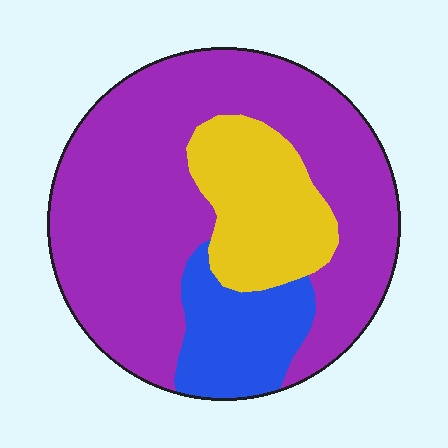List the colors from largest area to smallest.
From largest to smallest: purple, yellow, blue.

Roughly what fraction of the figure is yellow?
Yellow covers roughly 20% of the figure.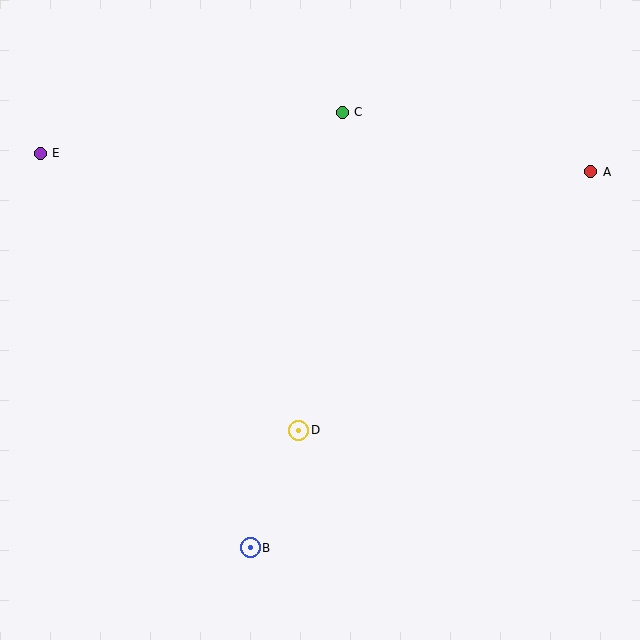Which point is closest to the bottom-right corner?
Point D is closest to the bottom-right corner.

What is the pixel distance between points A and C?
The distance between A and C is 255 pixels.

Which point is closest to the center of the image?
Point D at (299, 430) is closest to the center.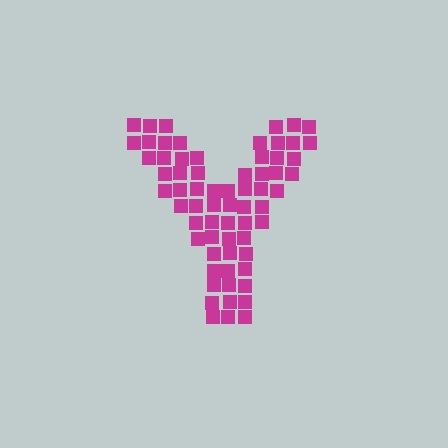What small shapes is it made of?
It is made of small squares.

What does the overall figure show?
The overall figure shows the letter Y.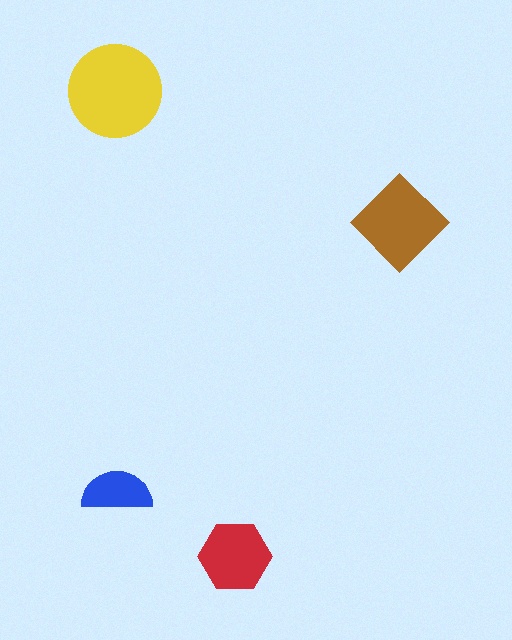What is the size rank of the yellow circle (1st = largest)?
1st.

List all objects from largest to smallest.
The yellow circle, the brown diamond, the red hexagon, the blue semicircle.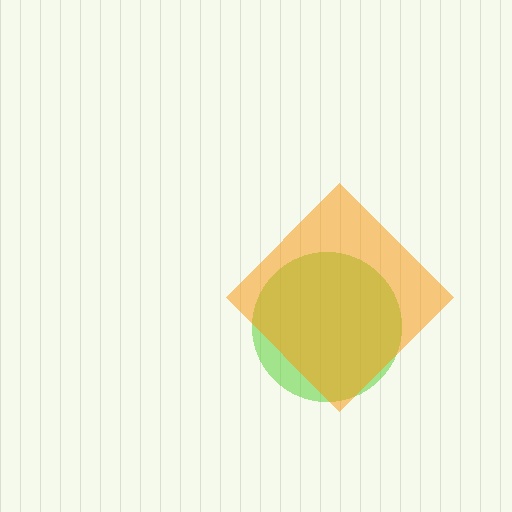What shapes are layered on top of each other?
The layered shapes are: a lime circle, an orange diamond.